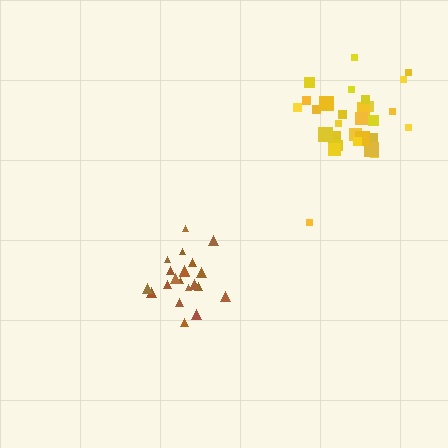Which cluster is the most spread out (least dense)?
Yellow.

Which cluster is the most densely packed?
Brown.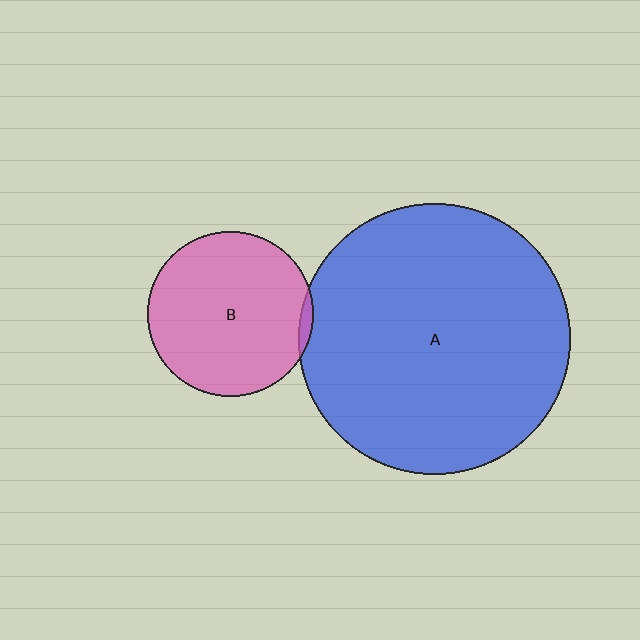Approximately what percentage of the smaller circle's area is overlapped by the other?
Approximately 5%.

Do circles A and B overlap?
Yes.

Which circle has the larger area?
Circle A (blue).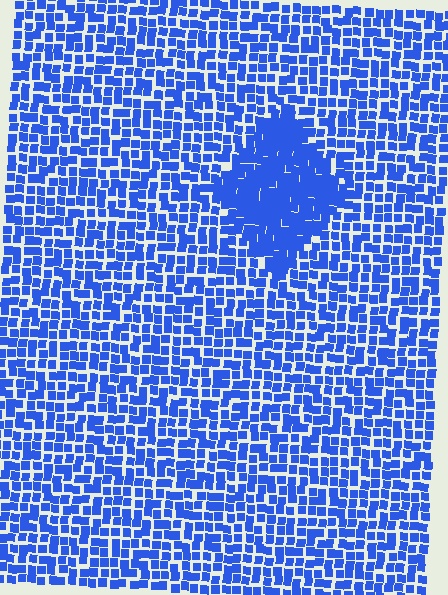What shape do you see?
I see a diamond.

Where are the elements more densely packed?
The elements are more densely packed inside the diamond boundary.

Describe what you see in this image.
The image contains small blue elements arranged at two different densities. A diamond-shaped region is visible where the elements are more densely packed than the surrounding area.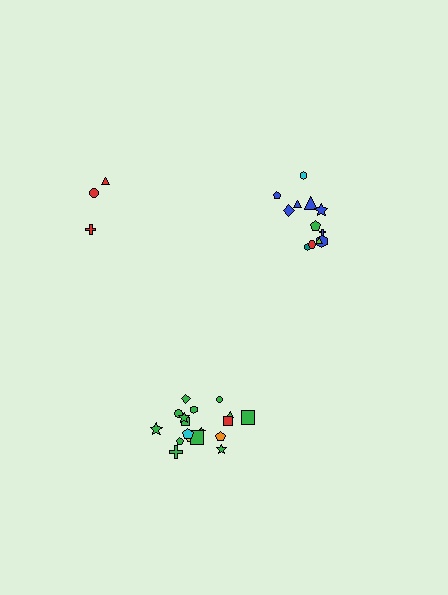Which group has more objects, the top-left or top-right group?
The top-right group.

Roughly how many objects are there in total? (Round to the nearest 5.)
Roughly 35 objects in total.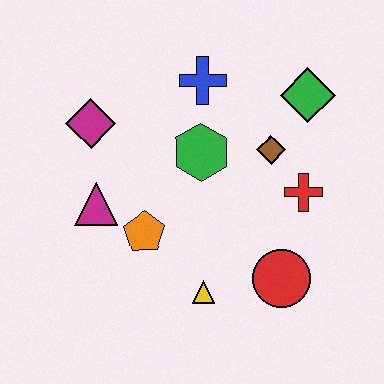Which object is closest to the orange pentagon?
The magenta triangle is closest to the orange pentagon.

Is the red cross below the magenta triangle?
No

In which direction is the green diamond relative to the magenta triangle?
The green diamond is to the right of the magenta triangle.